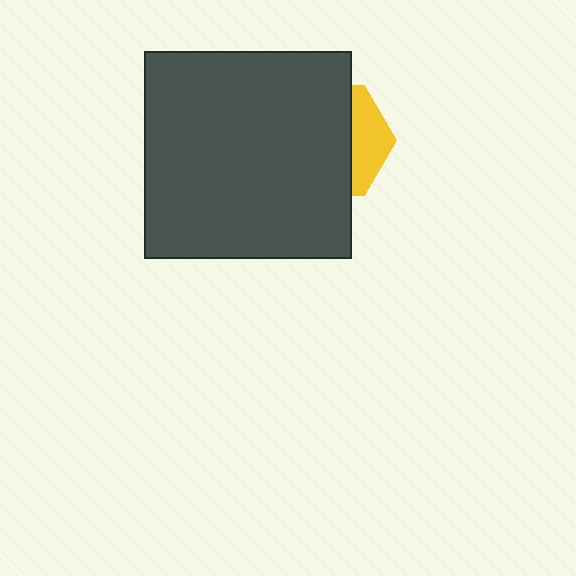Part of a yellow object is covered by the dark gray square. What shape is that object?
It is a hexagon.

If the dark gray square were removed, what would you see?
You would see the complete yellow hexagon.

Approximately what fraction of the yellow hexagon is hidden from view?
Roughly 69% of the yellow hexagon is hidden behind the dark gray square.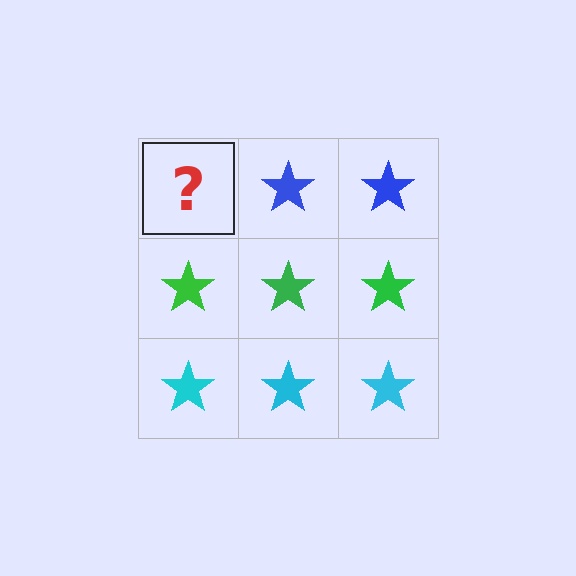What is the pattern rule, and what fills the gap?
The rule is that each row has a consistent color. The gap should be filled with a blue star.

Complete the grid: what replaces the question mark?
The question mark should be replaced with a blue star.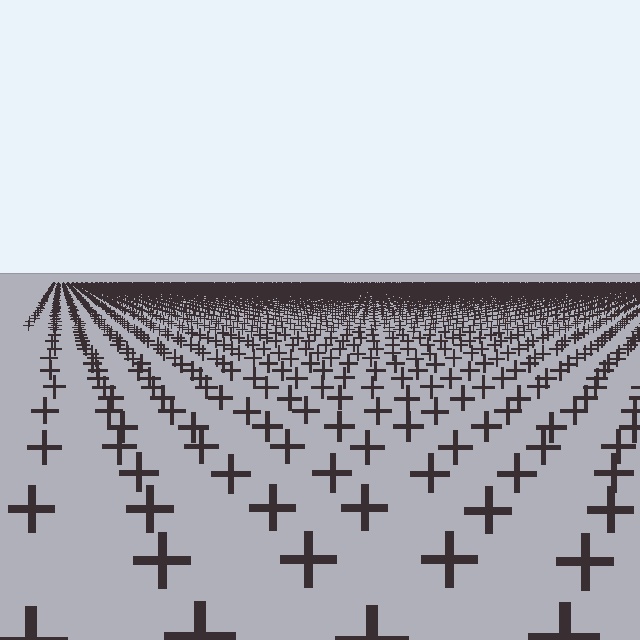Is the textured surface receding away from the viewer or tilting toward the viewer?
The surface is receding away from the viewer. Texture elements get smaller and denser toward the top.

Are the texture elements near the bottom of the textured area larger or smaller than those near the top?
Larger. Near the bottom, elements are closer to the viewer and appear at a bigger on-screen size.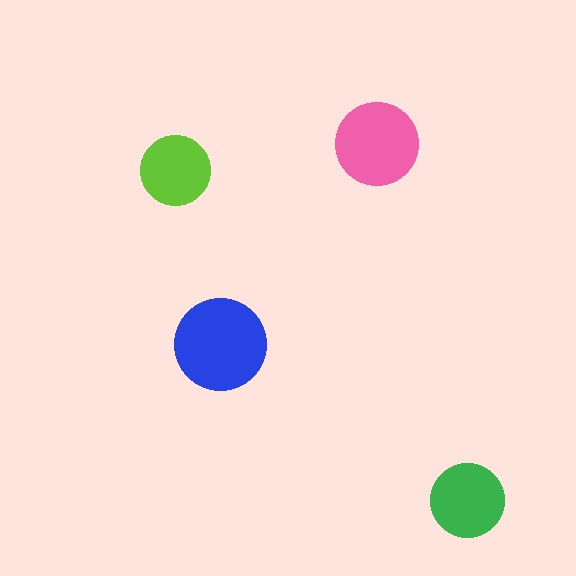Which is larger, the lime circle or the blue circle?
The blue one.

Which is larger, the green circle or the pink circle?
The pink one.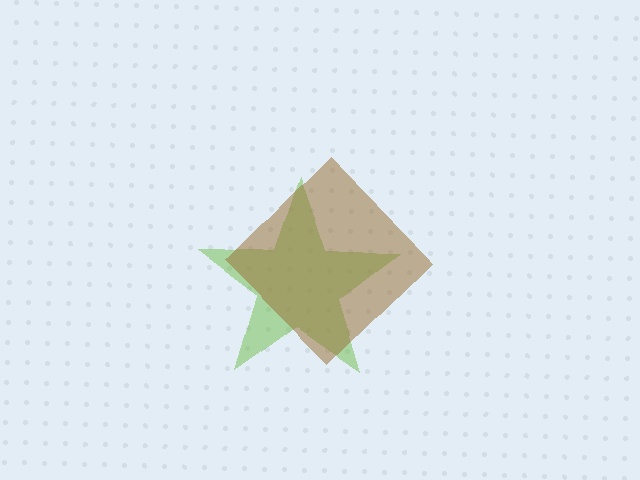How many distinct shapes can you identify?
There are 2 distinct shapes: a lime star, a brown diamond.